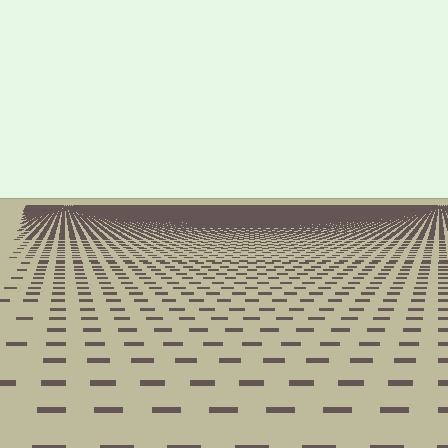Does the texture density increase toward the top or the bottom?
Density increases toward the top.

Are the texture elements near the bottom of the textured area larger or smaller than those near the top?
Larger. Near the bottom, elements are closer to the viewer and appear at a bigger on-screen size.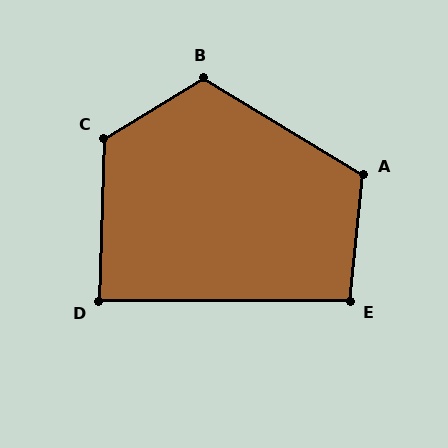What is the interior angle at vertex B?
Approximately 118 degrees (obtuse).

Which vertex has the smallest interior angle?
D, at approximately 88 degrees.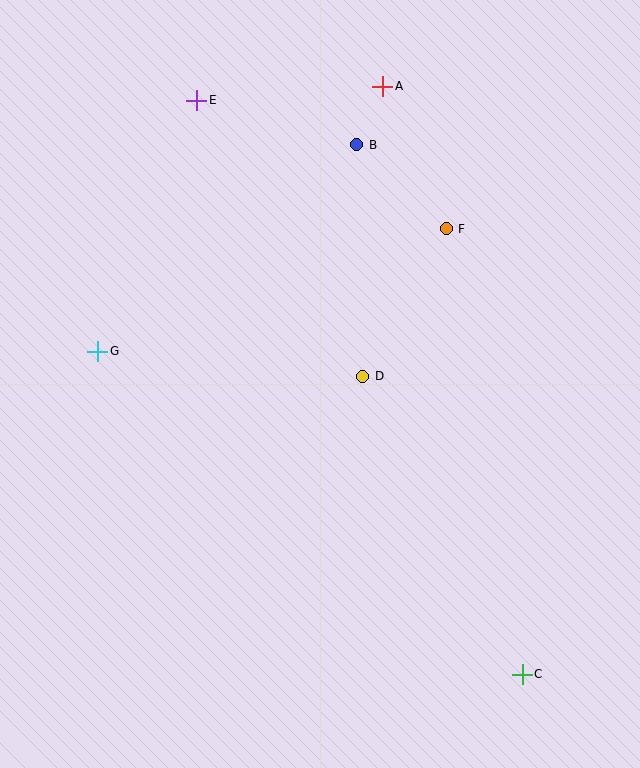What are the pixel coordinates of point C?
Point C is at (522, 674).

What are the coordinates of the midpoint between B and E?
The midpoint between B and E is at (277, 123).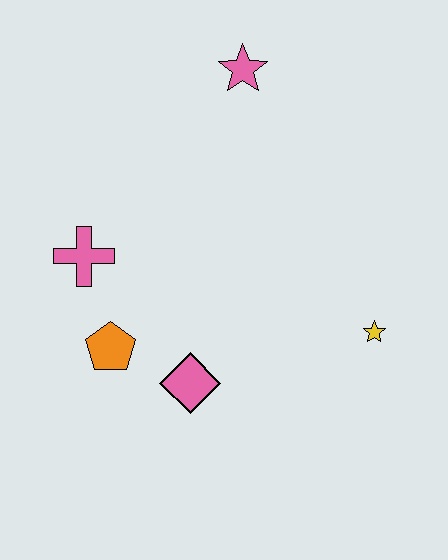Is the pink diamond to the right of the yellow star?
No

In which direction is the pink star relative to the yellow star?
The pink star is above the yellow star.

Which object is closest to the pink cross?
The orange pentagon is closest to the pink cross.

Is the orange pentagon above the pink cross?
No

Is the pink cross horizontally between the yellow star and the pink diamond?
No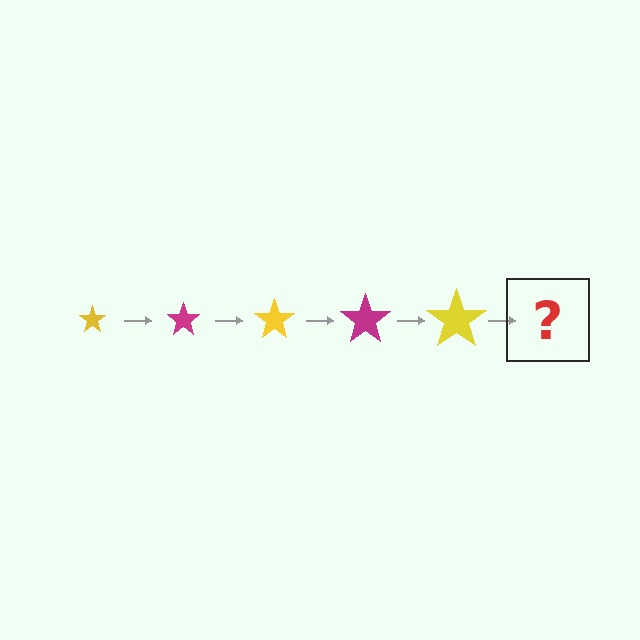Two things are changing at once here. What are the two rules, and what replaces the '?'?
The two rules are that the star grows larger each step and the color cycles through yellow and magenta. The '?' should be a magenta star, larger than the previous one.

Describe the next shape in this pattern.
It should be a magenta star, larger than the previous one.